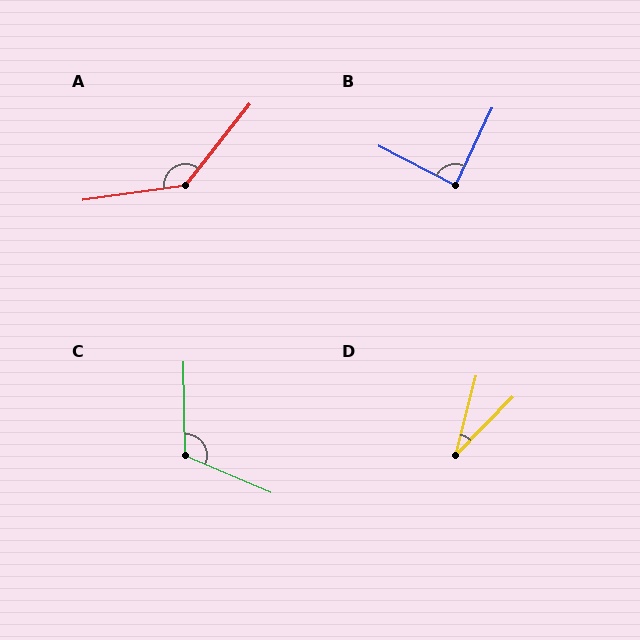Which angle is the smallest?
D, at approximately 31 degrees.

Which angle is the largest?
A, at approximately 137 degrees.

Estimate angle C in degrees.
Approximately 114 degrees.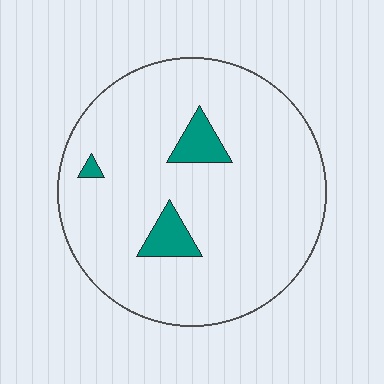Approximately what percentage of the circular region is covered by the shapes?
Approximately 10%.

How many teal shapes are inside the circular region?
3.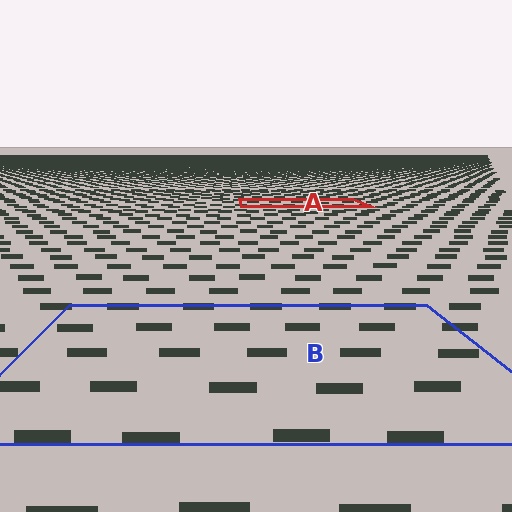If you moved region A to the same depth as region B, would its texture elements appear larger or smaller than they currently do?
They would appear larger. At a closer depth, the same texture elements are projected at a bigger on-screen size.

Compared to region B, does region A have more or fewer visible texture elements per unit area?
Region A has more texture elements per unit area — they are packed more densely because it is farther away.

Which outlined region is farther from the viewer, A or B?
Region A is farther from the viewer — the texture elements inside it appear smaller and more densely packed.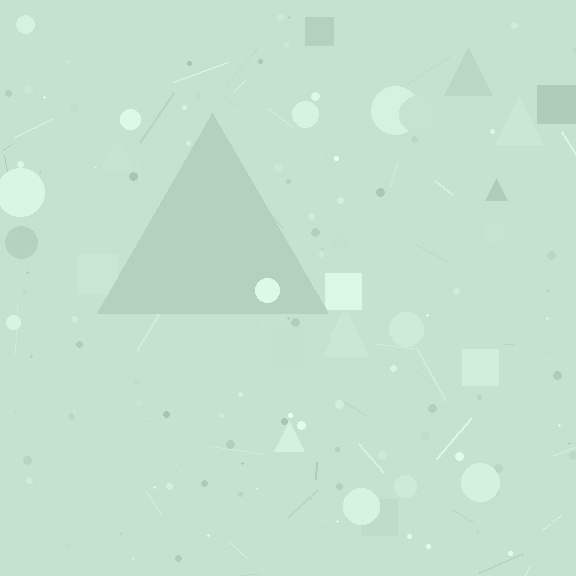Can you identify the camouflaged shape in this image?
The camouflaged shape is a triangle.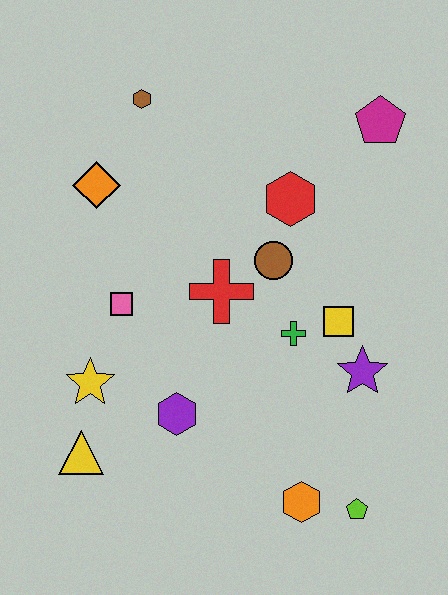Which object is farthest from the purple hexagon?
The magenta pentagon is farthest from the purple hexagon.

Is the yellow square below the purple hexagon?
No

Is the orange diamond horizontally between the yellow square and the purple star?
No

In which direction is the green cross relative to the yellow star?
The green cross is to the right of the yellow star.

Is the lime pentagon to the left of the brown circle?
No